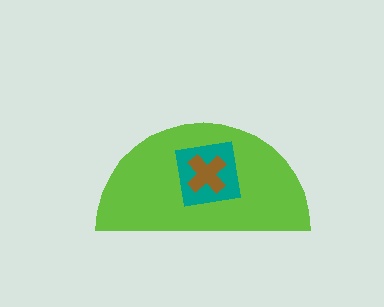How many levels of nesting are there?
3.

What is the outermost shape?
The lime semicircle.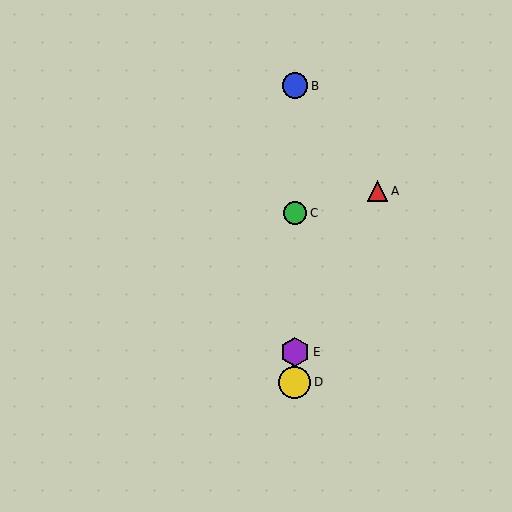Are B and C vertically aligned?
Yes, both are at x≈295.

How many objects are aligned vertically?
4 objects (B, C, D, E) are aligned vertically.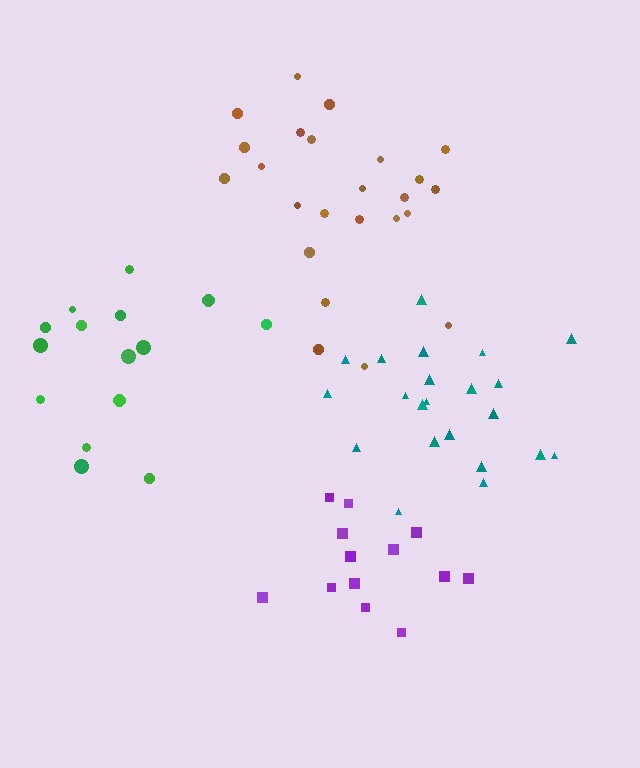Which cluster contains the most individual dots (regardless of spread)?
Brown (24).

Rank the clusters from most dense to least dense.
purple, teal, brown, green.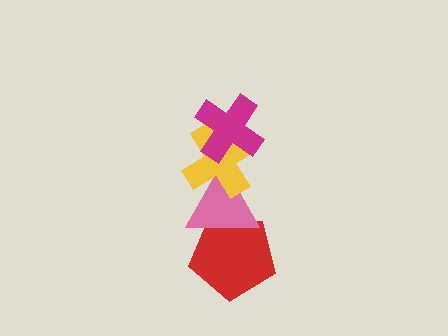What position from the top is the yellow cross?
The yellow cross is 2nd from the top.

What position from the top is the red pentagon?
The red pentagon is 4th from the top.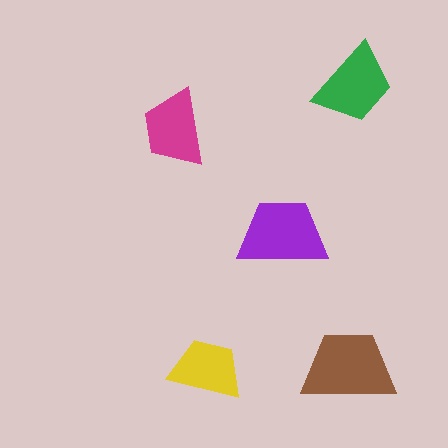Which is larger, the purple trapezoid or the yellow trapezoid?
The purple one.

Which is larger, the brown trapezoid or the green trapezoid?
The brown one.